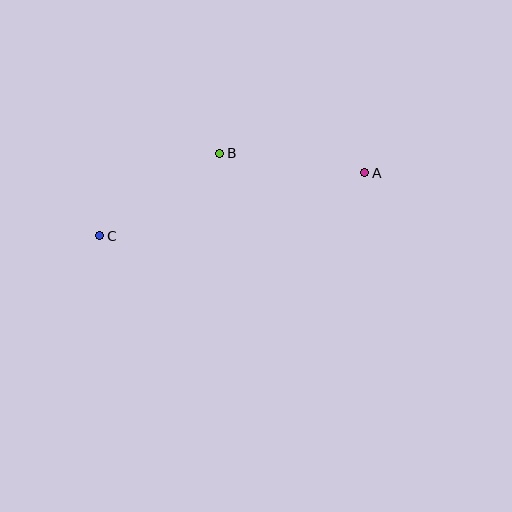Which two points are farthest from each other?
Points A and C are farthest from each other.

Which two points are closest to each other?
Points A and B are closest to each other.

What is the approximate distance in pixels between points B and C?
The distance between B and C is approximately 146 pixels.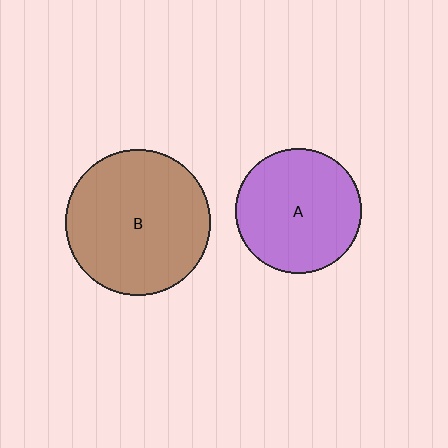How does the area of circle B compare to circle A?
Approximately 1.3 times.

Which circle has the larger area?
Circle B (brown).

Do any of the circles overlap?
No, none of the circles overlap.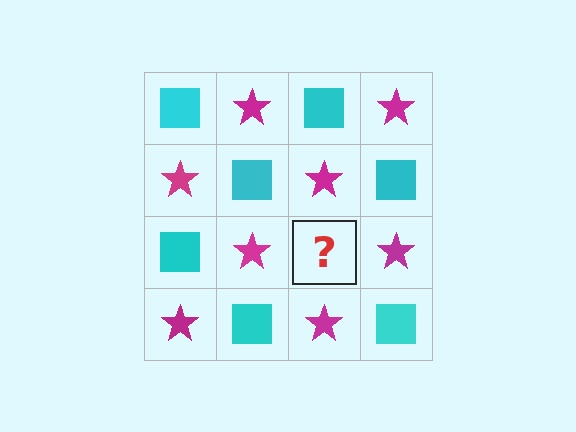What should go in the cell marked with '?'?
The missing cell should contain a cyan square.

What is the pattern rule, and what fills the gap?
The rule is that it alternates cyan square and magenta star in a checkerboard pattern. The gap should be filled with a cyan square.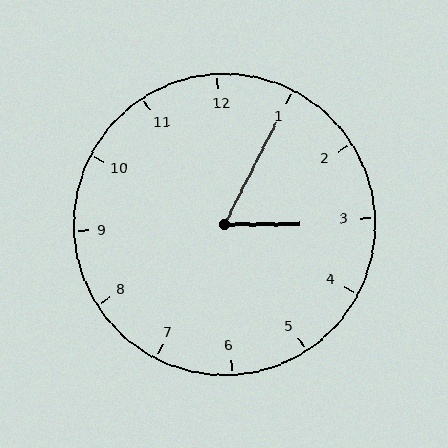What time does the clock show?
3:05.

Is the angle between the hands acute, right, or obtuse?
It is acute.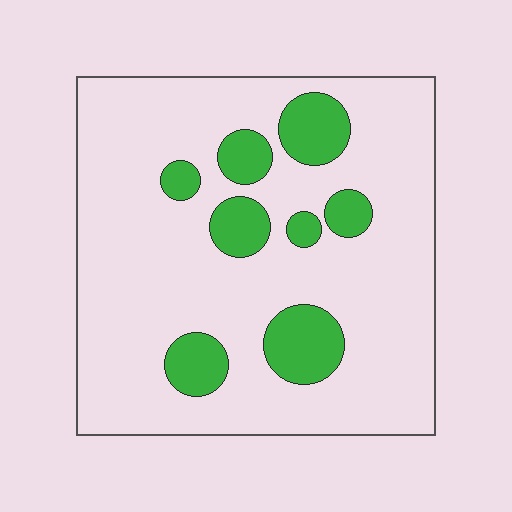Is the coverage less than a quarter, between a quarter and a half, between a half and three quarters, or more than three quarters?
Less than a quarter.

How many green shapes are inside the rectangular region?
8.